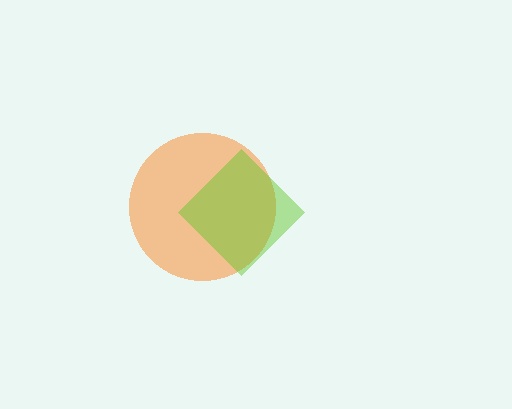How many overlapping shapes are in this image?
There are 2 overlapping shapes in the image.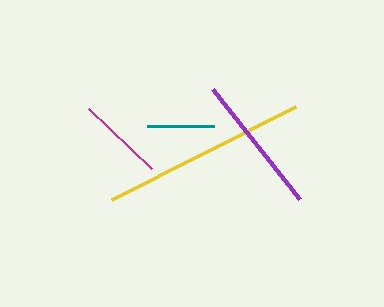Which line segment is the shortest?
The teal line is the shortest at approximately 67 pixels.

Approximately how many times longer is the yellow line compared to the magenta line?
The yellow line is approximately 2.4 times the length of the magenta line.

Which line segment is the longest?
The yellow line is the longest at approximately 207 pixels.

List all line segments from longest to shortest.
From longest to shortest: yellow, purple, magenta, teal.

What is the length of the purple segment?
The purple segment is approximately 141 pixels long.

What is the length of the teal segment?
The teal segment is approximately 67 pixels long.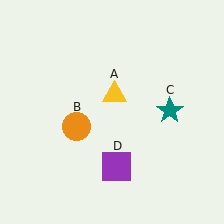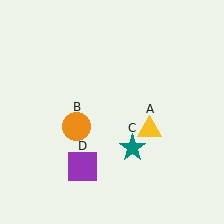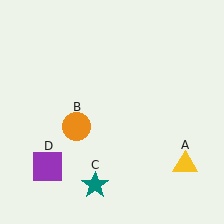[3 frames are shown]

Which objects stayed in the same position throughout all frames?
Orange circle (object B) remained stationary.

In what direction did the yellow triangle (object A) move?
The yellow triangle (object A) moved down and to the right.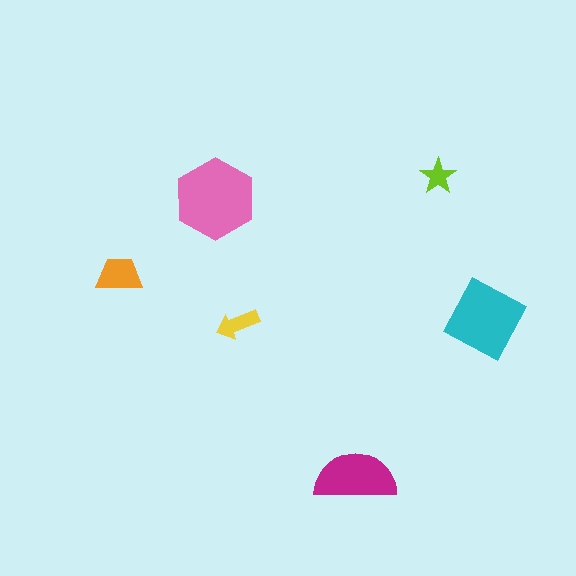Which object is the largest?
The pink hexagon.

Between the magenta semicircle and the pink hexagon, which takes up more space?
The pink hexagon.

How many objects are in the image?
There are 6 objects in the image.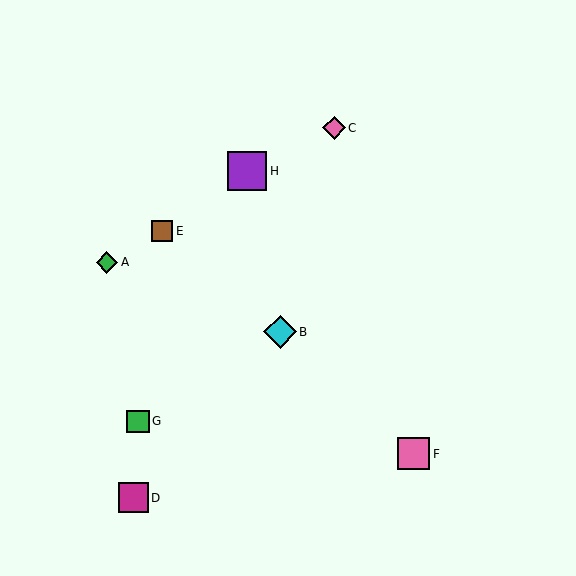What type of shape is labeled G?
Shape G is a green square.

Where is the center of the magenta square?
The center of the magenta square is at (133, 498).